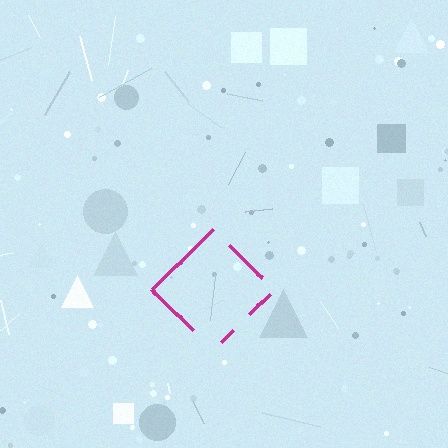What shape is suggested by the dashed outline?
The dashed outline suggests a diamond.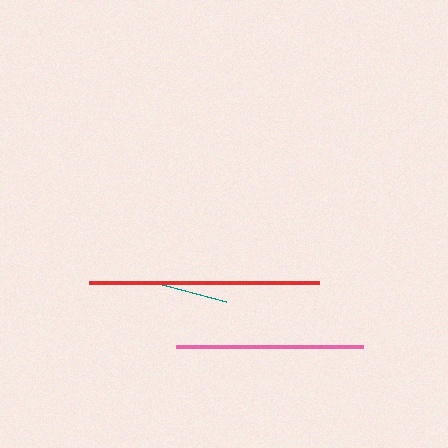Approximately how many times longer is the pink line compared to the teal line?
The pink line is approximately 2.4 times the length of the teal line.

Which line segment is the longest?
The red line is the longest at approximately 230 pixels.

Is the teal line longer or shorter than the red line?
The red line is longer than the teal line.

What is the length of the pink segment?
The pink segment is approximately 187 pixels long.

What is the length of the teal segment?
The teal segment is approximately 78 pixels long.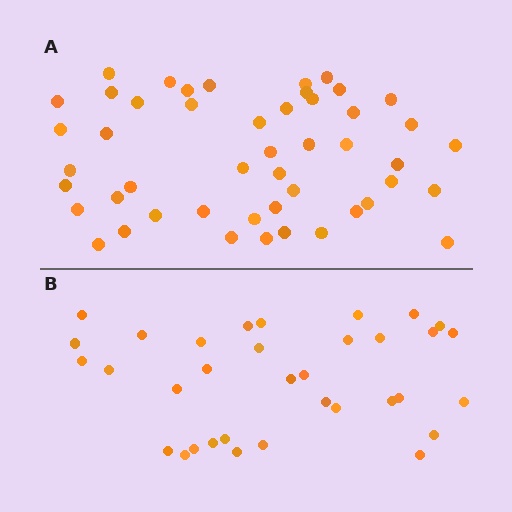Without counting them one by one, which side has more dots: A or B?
Region A (the top region) has more dots.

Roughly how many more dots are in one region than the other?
Region A has approximately 15 more dots than region B.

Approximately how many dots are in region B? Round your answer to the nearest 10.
About 30 dots. (The exact count is 34, which rounds to 30.)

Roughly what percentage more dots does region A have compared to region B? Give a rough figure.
About 40% more.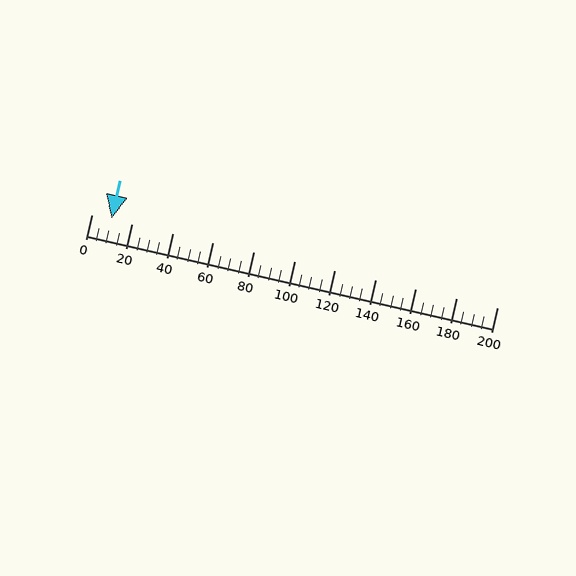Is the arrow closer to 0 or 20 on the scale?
The arrow is closer to 20.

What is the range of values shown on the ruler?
The ruler shows values from 0 to 200.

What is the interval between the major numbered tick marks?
The major tick marks are spaced 20 units apart.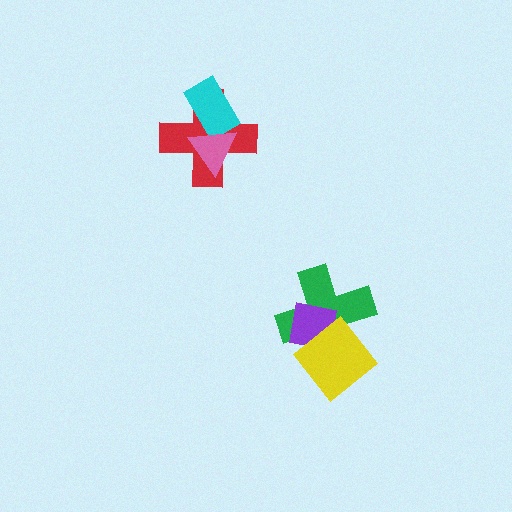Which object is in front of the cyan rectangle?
The pink triangle is in front of the cyan rectangle.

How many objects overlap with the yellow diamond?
2 objects overlap with the yellow diamond.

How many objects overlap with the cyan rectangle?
2 objects overlap with the cyan rectangle.